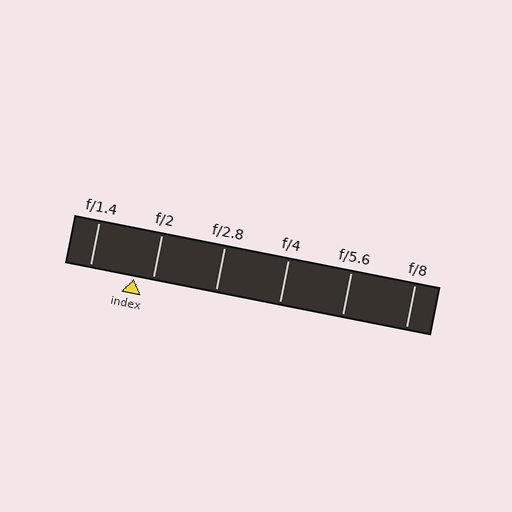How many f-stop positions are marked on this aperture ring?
There are 6 f-stop positions marked.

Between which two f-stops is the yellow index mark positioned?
The index mark is between f/1.4 and f/2.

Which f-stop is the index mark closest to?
The index mark is closest to f/2.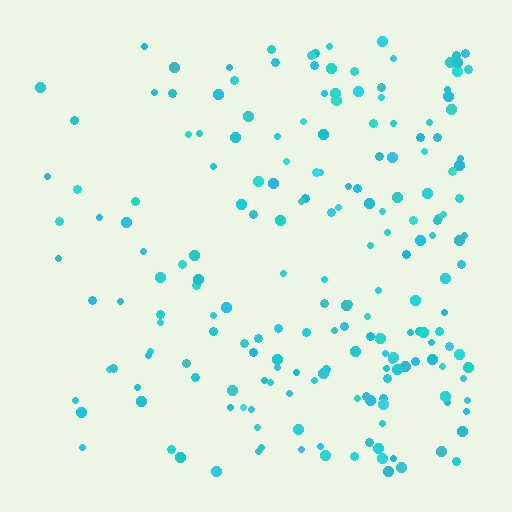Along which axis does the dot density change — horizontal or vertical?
Horizontal.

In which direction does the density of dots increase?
From left to right, with the right side densest.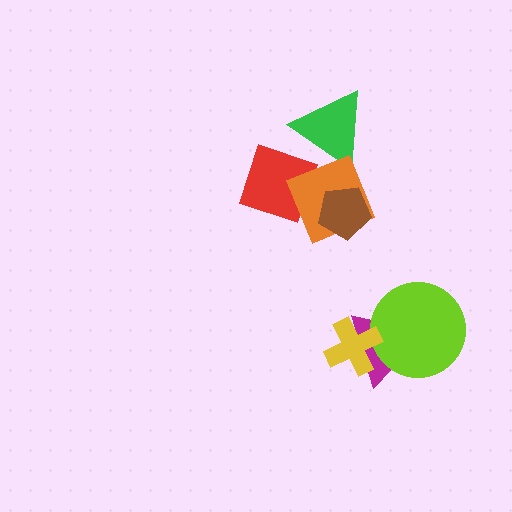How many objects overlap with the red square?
1 object overlaps with the red square.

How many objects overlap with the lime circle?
2 objects overlap with the lime circle.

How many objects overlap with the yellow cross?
2 objects overlap with the yellow cross.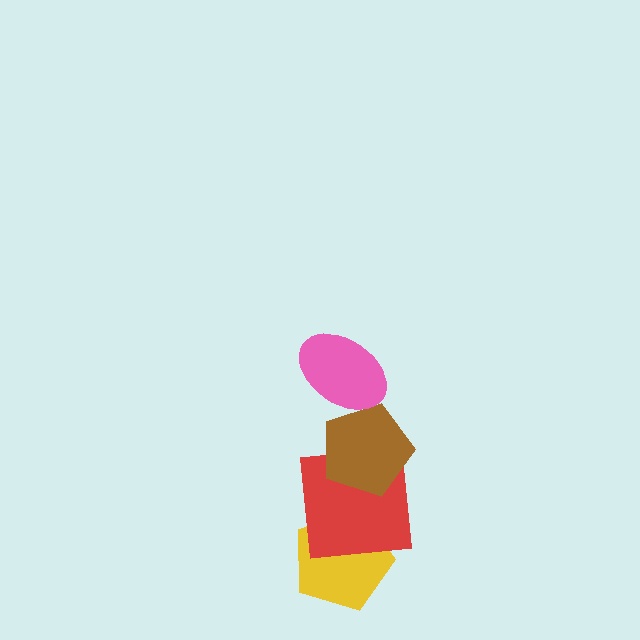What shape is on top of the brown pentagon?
The pink ellipse is on top of the brown pentagon.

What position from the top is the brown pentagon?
The brown pentagon is 2nd from the top.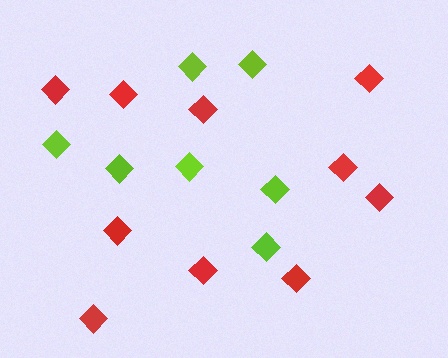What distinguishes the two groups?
There are 2 groups: one group of red diamonds (10) and one group of lime diamonds (7).